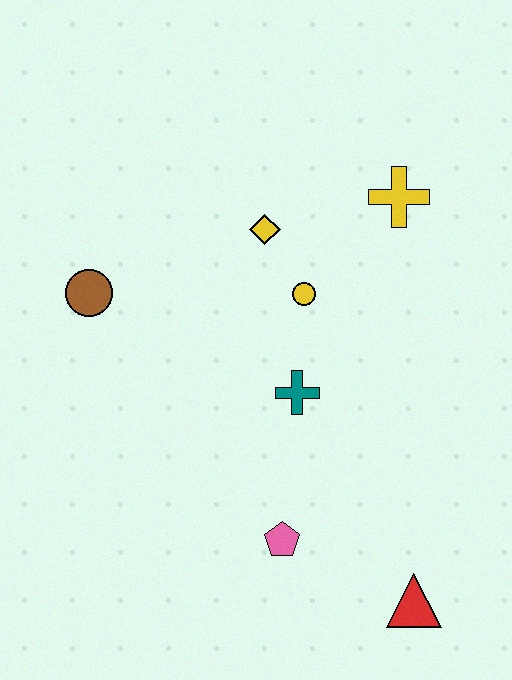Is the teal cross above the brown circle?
No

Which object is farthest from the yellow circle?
The red triangle is farthest from the yellow circle.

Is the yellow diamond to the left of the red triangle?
Yes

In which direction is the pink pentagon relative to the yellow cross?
The pink pentagon is below the yellow cross.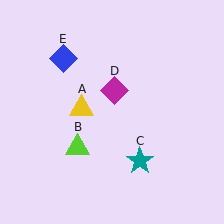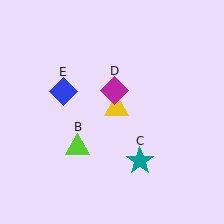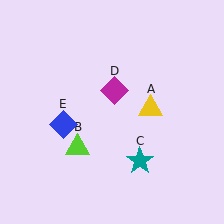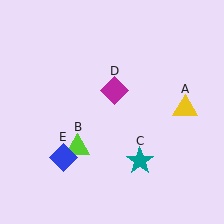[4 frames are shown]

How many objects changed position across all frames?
2 objects changed position: yellow triangle (object A), blue diamond (object E).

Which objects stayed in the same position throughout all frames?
Lime triangle (object B) and teal star (object C) and magenta diamond (object D) remained stationary.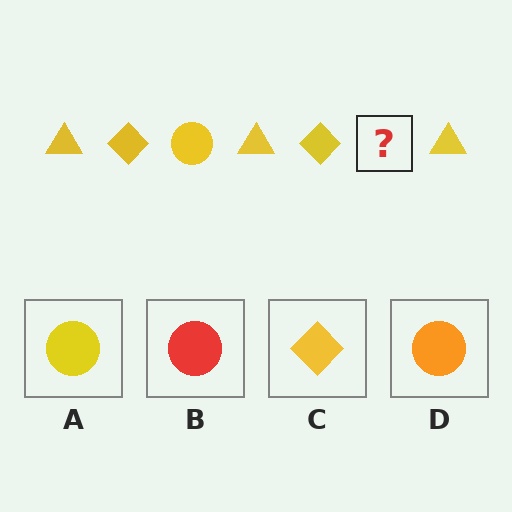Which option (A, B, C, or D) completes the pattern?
A.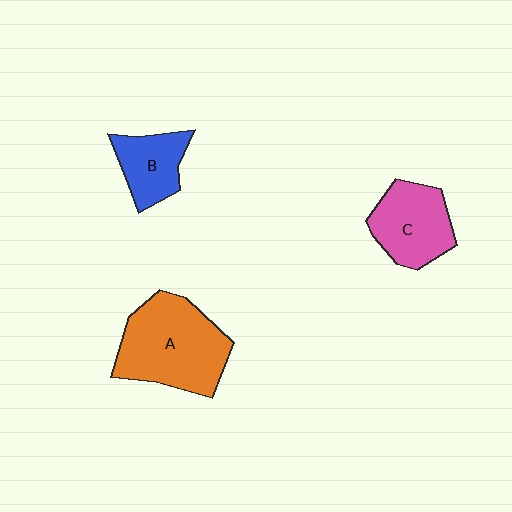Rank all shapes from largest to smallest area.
From largest to smallest: A (orange), C (pink), B (blue).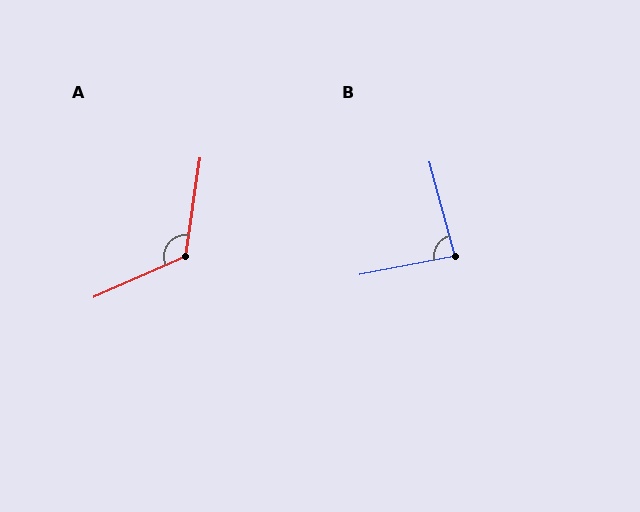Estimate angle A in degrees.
Approximately 122 degrees.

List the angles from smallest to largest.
B (86°), A (122°).